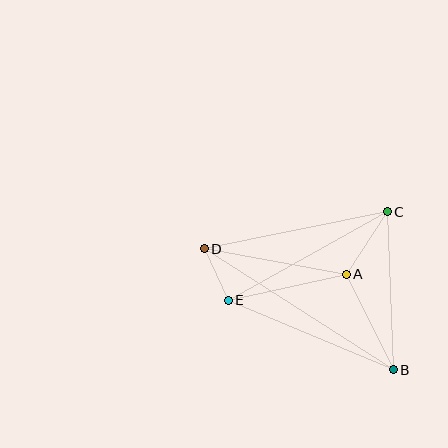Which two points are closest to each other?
Points D and E are closest to each other.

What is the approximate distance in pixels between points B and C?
The distance between B and C is approximately 158 pixels.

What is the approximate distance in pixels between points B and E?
The distance between B and E is approximately 179 pixels.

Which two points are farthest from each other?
Points B and D are farthest from each other.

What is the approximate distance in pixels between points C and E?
The distance between C and E is approximately 182 pixels.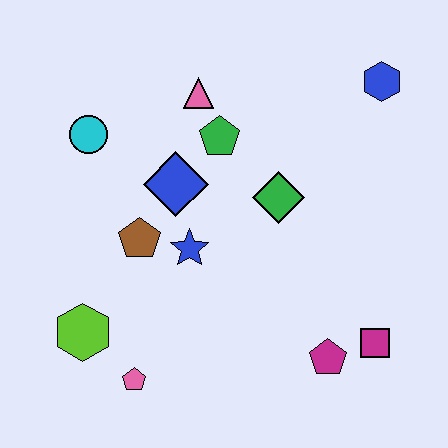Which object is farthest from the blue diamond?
The magenta square is farthest from the blue diamond.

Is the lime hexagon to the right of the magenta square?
No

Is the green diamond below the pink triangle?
Yes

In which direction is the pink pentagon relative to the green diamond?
The pink pentagon is below the green diamond.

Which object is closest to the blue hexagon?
The green diamond is closest to the blue hexagon.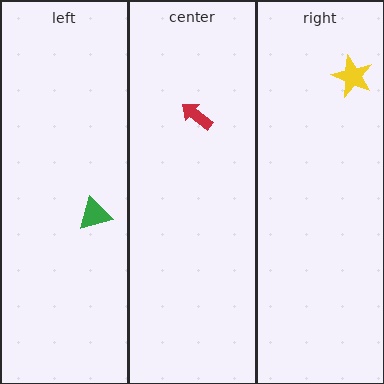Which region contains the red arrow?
The center region.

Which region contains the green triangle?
The left region.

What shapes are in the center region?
The red arrow.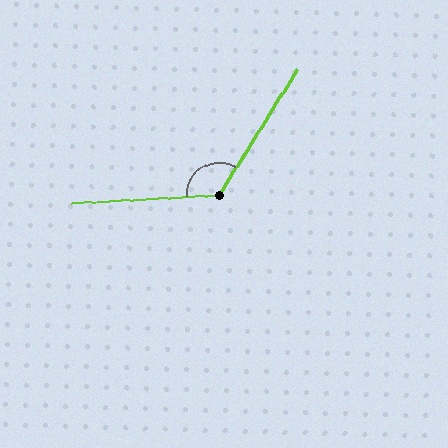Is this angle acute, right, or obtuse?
It is obtuse.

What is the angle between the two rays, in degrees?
Approximately 125 degrees.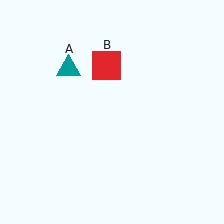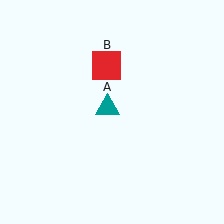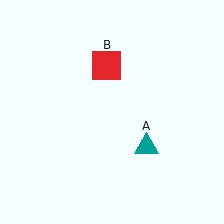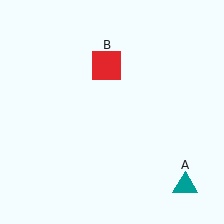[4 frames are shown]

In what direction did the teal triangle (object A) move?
The teal triangle (object A) moved down and to the right.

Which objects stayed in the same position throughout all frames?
Red square (object B) remained stationary.